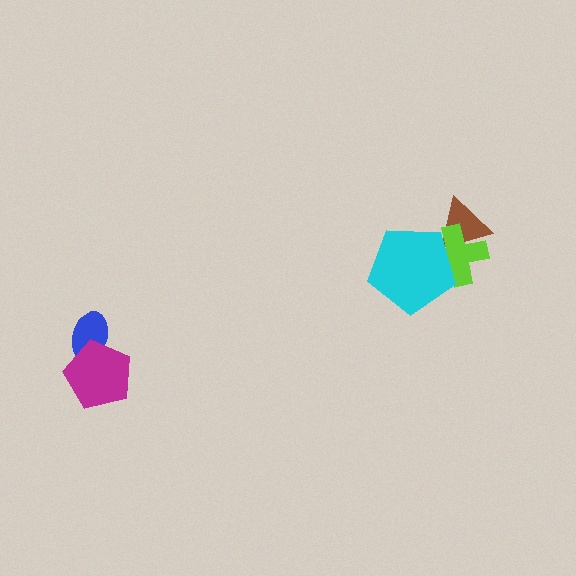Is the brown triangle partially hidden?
Yes, it is partially covered by another shape.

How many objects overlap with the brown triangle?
2 objects overlap with the brown triangle.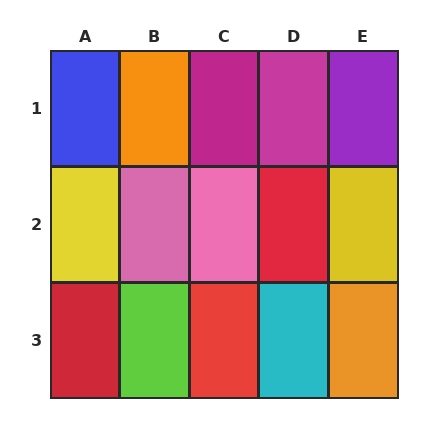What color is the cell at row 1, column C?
Magenta.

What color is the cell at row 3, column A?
Red.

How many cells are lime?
1 cell is lime.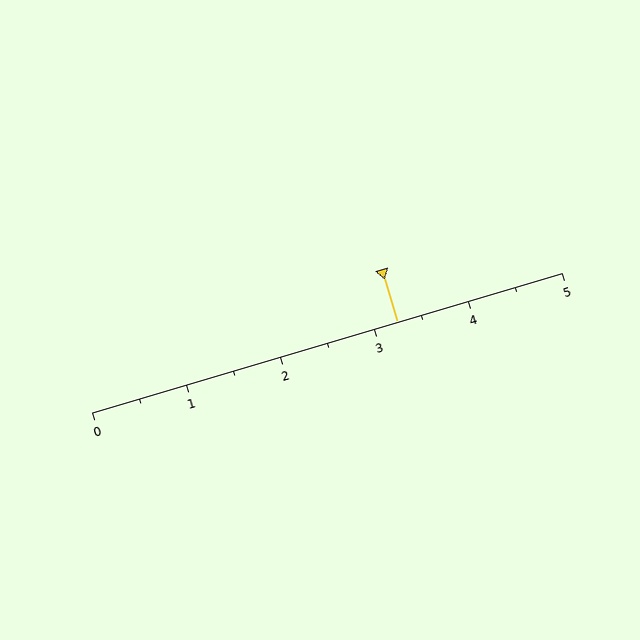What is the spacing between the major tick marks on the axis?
The major ticks are spaced 1 apart.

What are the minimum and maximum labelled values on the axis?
The axis runs from 0 to 5.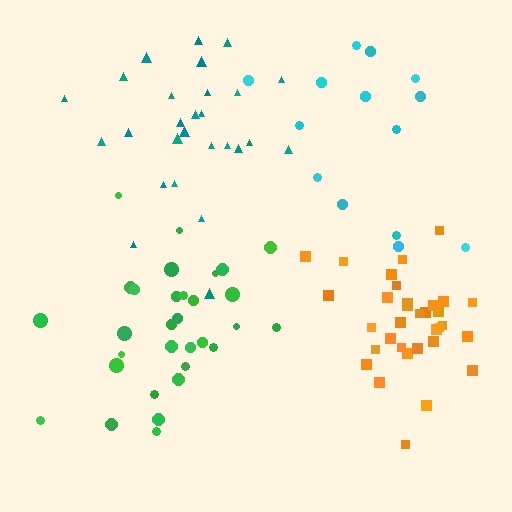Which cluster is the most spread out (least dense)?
Cyan.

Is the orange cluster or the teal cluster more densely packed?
Orange.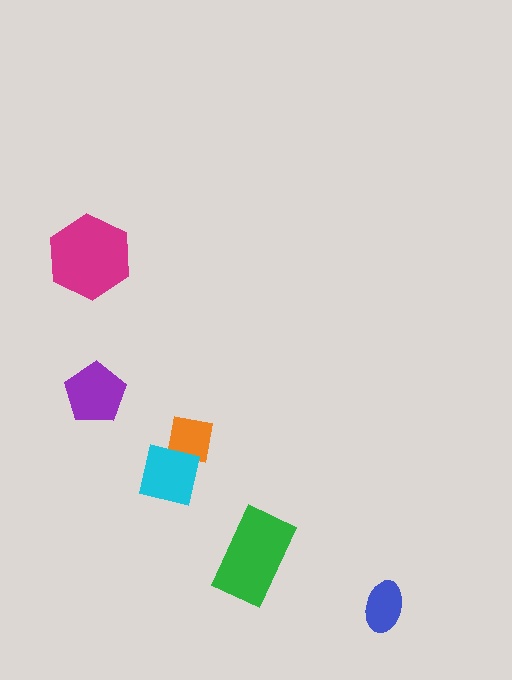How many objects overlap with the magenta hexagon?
0 objects overlap with the magenta hexagon.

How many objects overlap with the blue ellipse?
0 objects overlap with the blue ellipse.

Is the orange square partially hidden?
Yes, it is partially covered by another shape.